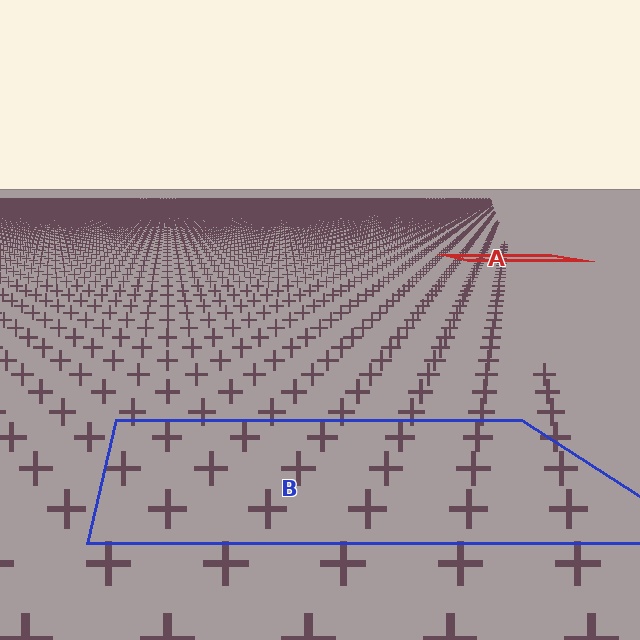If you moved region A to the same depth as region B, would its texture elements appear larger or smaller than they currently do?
They would appear larger. At a closer depth, the same texture elements are projected at a bigger on-screen size.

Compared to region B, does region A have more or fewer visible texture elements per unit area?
Region A has more texture elements per unit area — they are packed more densely because it is farther away.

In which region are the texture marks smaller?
The texture marks are smaller in region A, because it is farther away.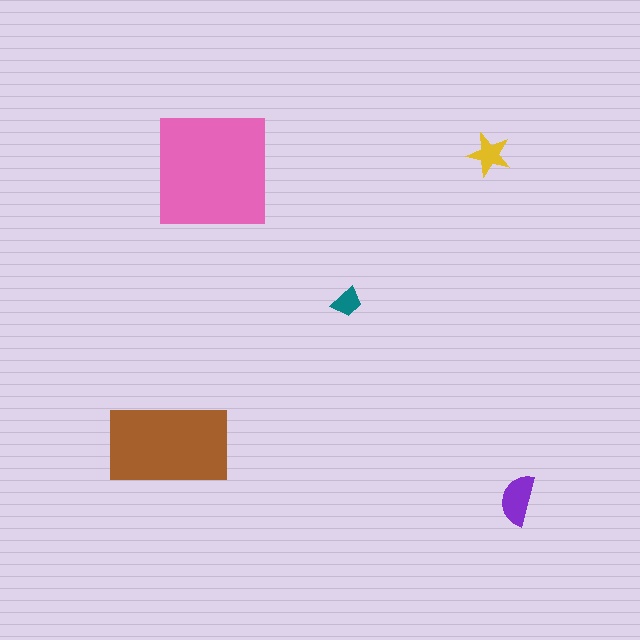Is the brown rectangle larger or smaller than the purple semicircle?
Larger.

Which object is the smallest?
The teal trapezoid.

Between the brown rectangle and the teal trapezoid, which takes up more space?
The brown rectangle.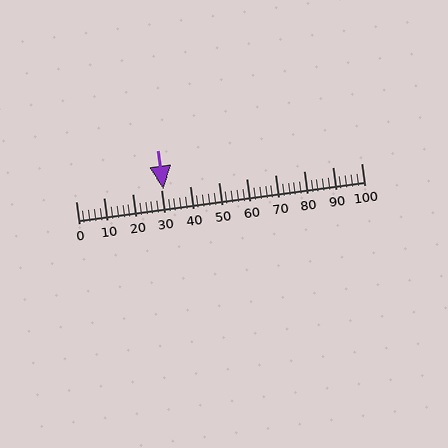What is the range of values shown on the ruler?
The ruler shows values from 0 to 100.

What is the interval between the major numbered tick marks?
The major tick marks are spaced 10 units apart.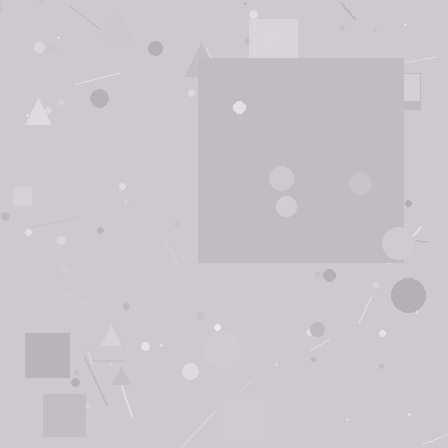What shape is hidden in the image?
A square is hidden in the image.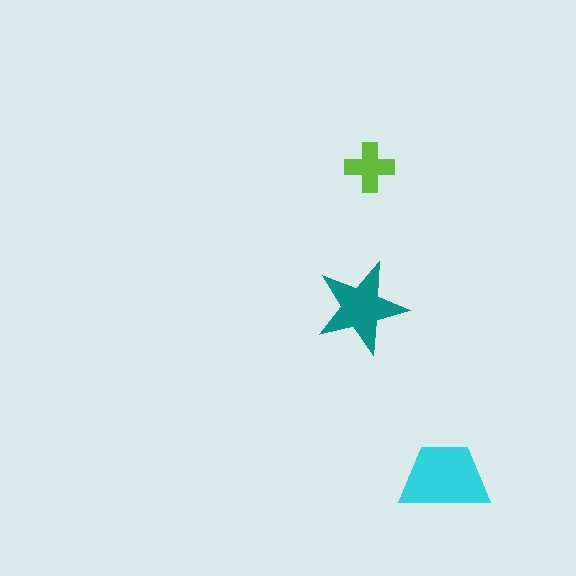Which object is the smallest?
The lime cross.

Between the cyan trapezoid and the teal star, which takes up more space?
The cyan trapezoid.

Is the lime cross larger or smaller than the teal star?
Smaller.